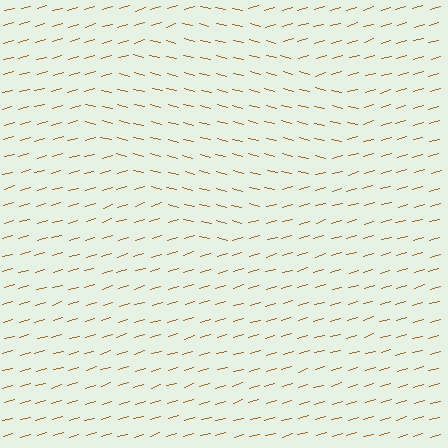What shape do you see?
I see a diamond.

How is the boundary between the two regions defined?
The boundary is defined purely by a change in line orientation (approximately 30 degrees difference). All lines are the same color and thickness.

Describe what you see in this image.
The image is filled with small brown line segments. A diamond region in the image has lines oriented differently from the surrounding lines, creating a visible texture boundary.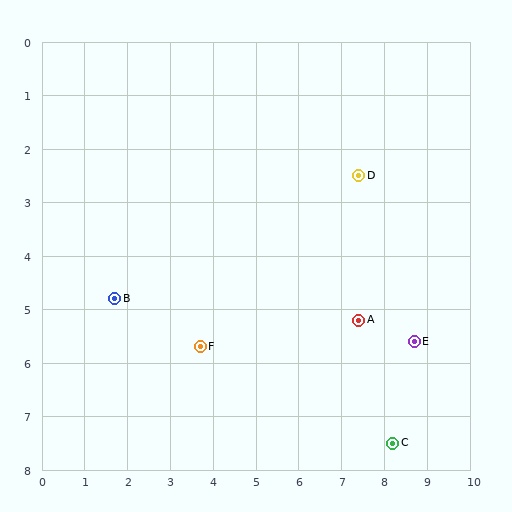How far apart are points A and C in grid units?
Points A and C are about 2.4 grid units apart.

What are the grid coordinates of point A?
Point A is at approximately (7.4, 5.2).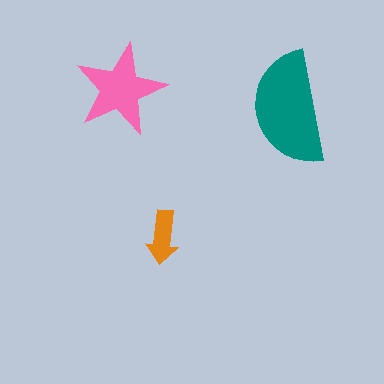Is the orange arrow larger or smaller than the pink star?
Smaller.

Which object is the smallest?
The orange arrow.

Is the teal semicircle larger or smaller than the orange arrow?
Larger.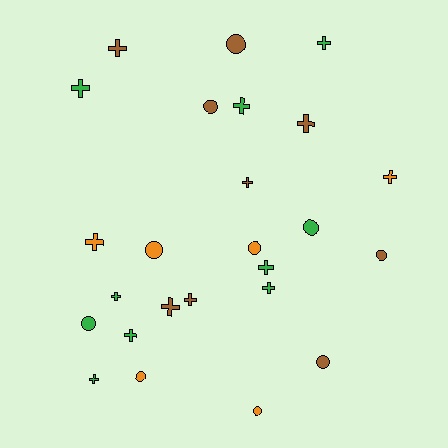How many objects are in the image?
There are 25 objects.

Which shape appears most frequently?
Cross, with 15 objects.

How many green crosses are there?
There are 8 green crosses.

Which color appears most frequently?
Green, with 10 objects.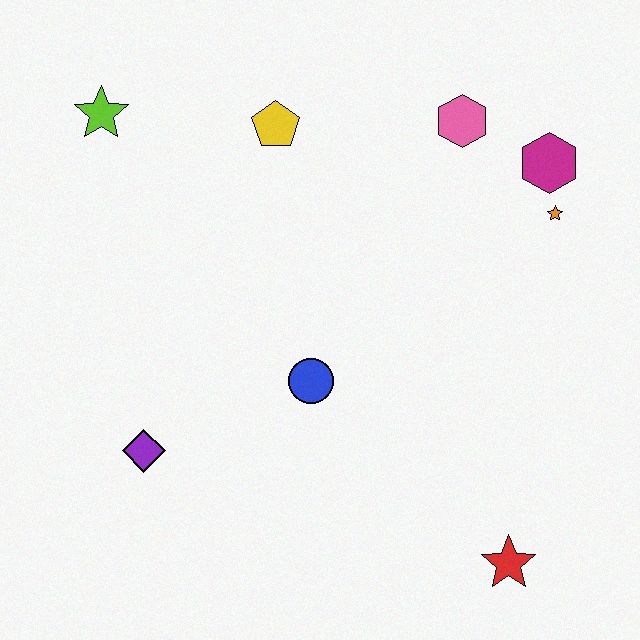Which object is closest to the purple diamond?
The blue circle is closest to the purple diamond.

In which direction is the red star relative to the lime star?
The red star is below the lime star.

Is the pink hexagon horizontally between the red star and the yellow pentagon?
Yes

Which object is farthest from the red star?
The lime star is farthest from the red star.